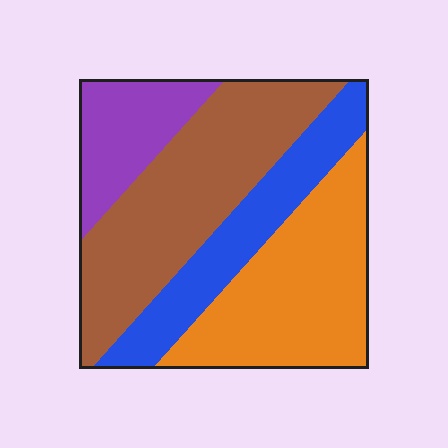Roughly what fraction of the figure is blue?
Blue takes up about one fifth (1/5) of the figure.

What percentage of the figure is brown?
Brown takes up between a third and a half of the figure.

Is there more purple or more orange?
Orange.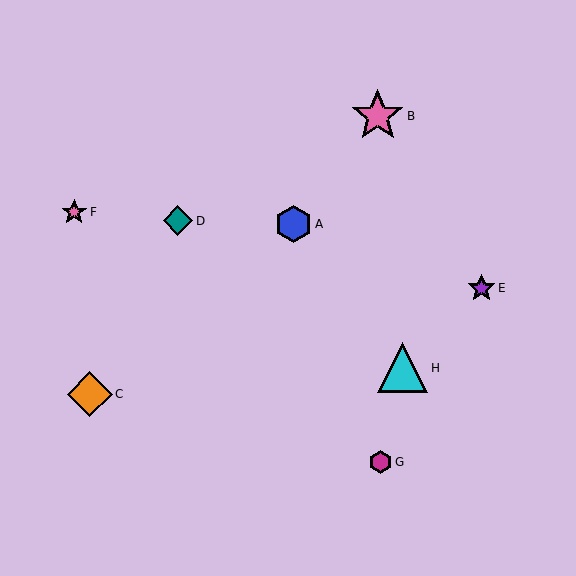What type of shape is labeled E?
Shape E is a purple star.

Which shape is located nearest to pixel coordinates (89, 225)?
The pink star (labeled F) at (74, 212) is nearest to that location.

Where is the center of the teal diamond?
The center of the teal diamond is at (178, 221).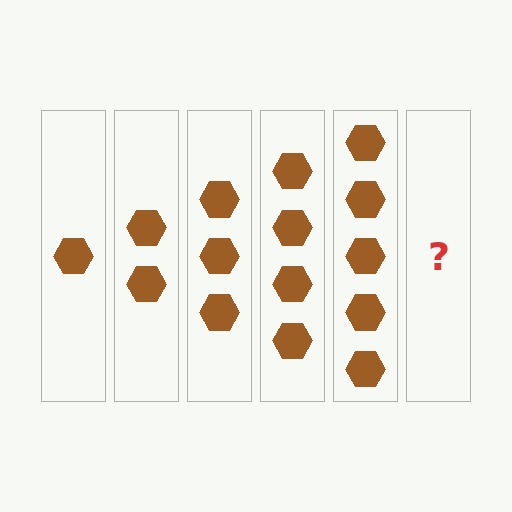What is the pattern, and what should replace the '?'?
The pattern is that each step adds one more hexagon. The '?' should be 6 hexagons.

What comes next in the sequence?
The next element should be 6 hexagons.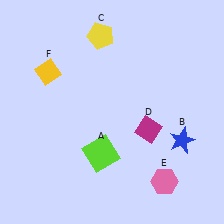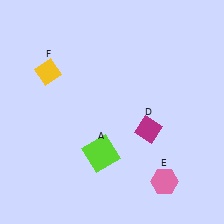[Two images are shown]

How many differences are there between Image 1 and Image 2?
There are 2 differences between the two images.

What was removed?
The blue star (B), the yellow pentagon (C) were removed in Image 2.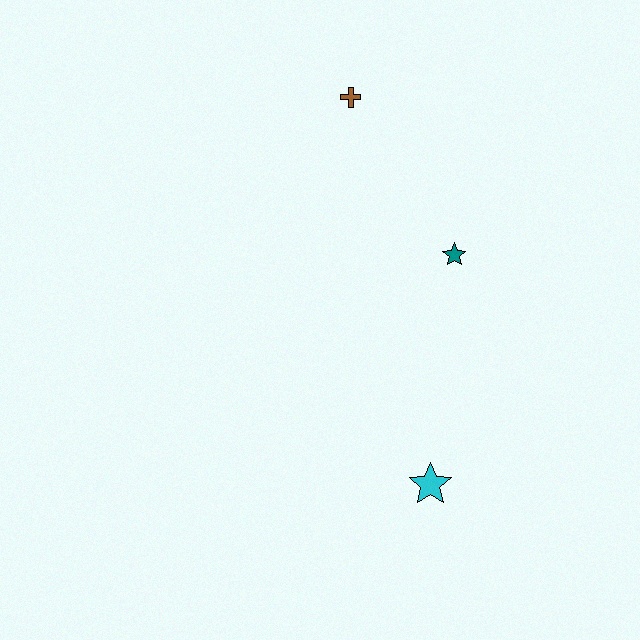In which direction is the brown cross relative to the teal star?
The brown cross is above the teal star.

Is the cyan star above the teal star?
No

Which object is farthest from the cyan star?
The brown cross is farthest from the cyan star.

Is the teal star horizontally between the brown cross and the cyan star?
No